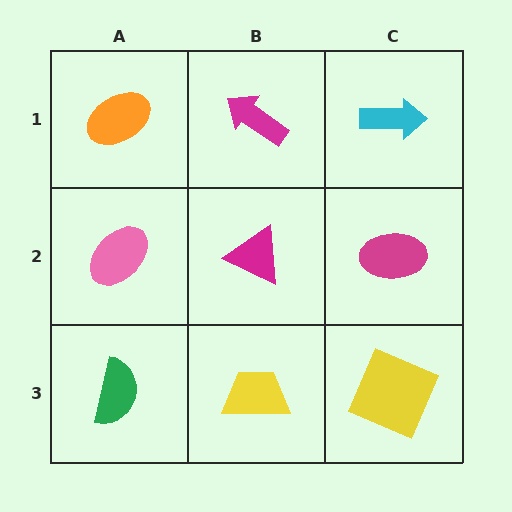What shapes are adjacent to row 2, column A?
An orange ellipse (row 1, column A), a green semicircle (row 3, column A), a magenta triangle (row 2, column B).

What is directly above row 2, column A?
An orange ellipse.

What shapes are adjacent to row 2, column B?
A magenta arrow (row 1, column B), a yellow trapezoid (row 3, column B), a pink ellipse (row 2, column A), a magenta ellipse (row 2, column C).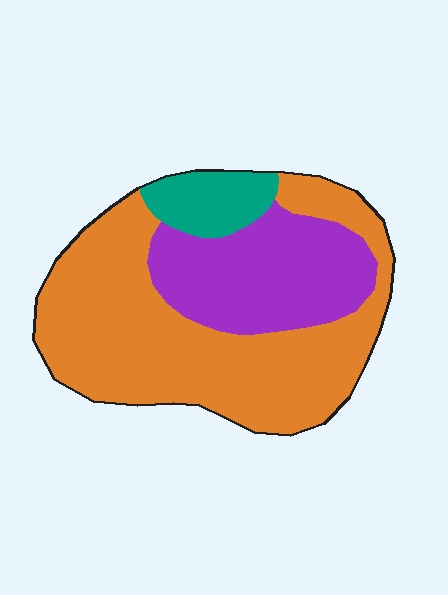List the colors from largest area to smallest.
From largest to smallest: orange, purple, teal.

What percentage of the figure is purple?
Purple covers around 30% of the figure.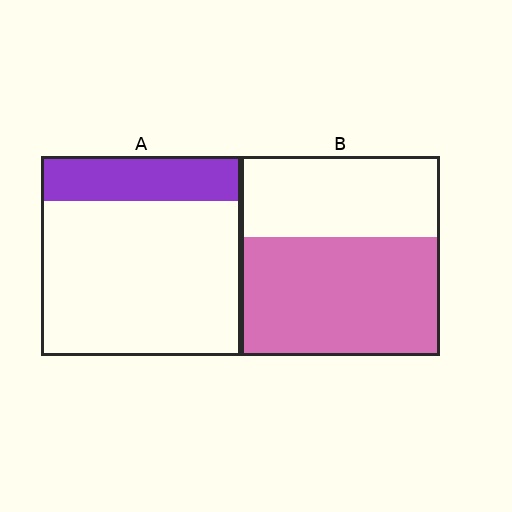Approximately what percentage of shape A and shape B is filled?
A is approximately 20% and B is approximately 60%.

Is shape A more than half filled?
No.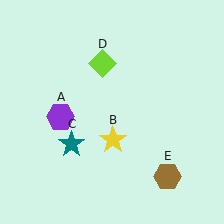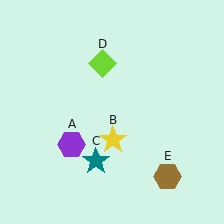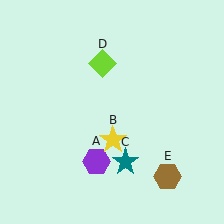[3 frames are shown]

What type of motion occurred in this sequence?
The purple hexagon (object A), teal star (object C) rotated counterclockwise around the center of the scene.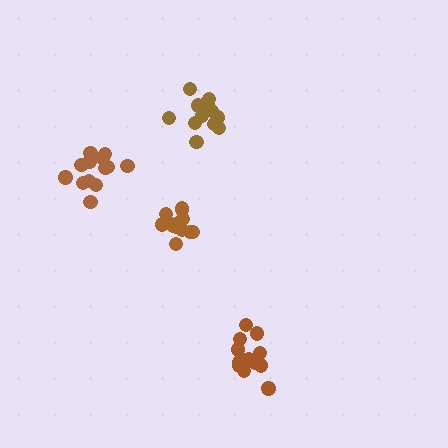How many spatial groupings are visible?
There are 4 spatial groupings.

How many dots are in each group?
Group 1: 13 dots, Group 2: 13 dots, Group 3: 13 dots, Group 4: 14 dots (53 total).